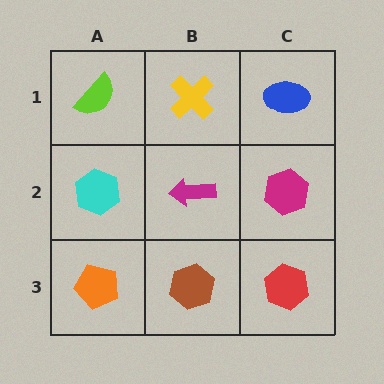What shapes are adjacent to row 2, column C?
A blue ellipse (row 1, column C), a red hexagon (row 3, column C), a magenta arrow (row 2, column B).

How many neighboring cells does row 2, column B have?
4.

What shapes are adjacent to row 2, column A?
A lime semicircle (row 1, column A), an orange pentagon (row 3, column A), a magenta arrow (row 2, column B).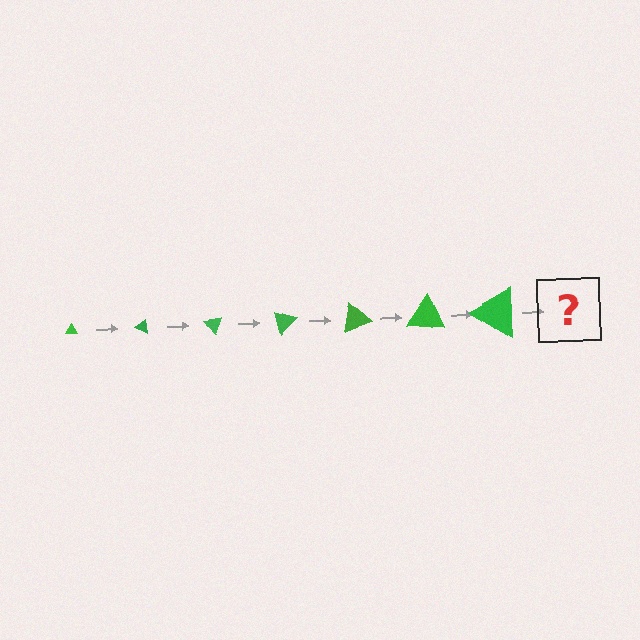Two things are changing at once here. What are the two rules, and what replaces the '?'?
The two rules are that the triangle grows larger each step and it rotates 25 degrees each step. The '?' should be a triangle, larger than the previous one and rotated 175 degrees from the start.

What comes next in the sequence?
The next element should be a triangle, larger than the previous one and rotated 175 degrees from the start.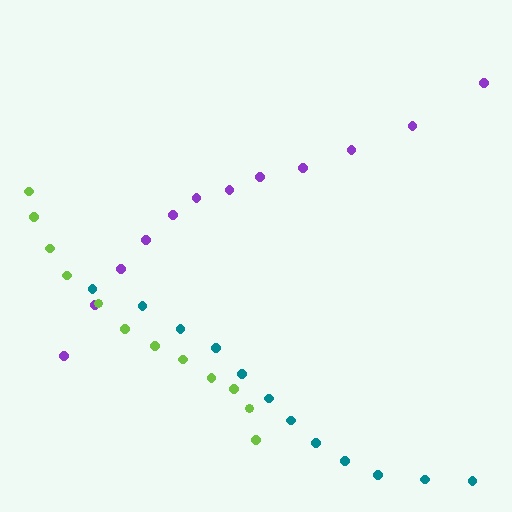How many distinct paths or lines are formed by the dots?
There are 3 distinct paths.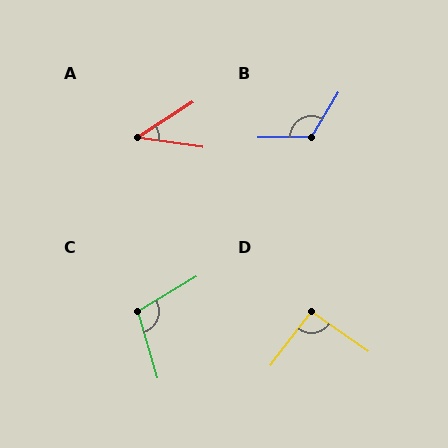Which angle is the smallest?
A, at approximately 41 degrees.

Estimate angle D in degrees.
Approximately 92 degrees.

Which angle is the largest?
B, at approximately 122 degrees.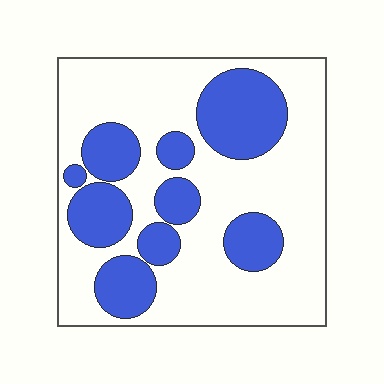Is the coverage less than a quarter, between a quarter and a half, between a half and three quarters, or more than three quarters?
Between a quarter and a half.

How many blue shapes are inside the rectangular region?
9.